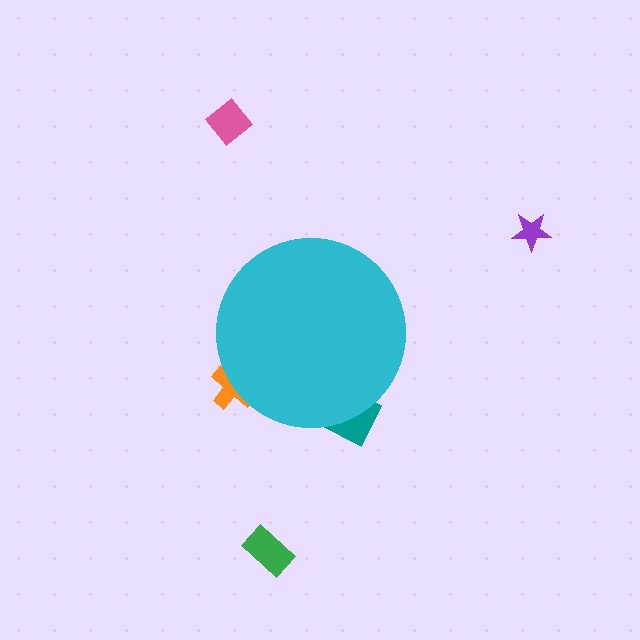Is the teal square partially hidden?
Yes, the teal square is partially hidden behind the cyan circle.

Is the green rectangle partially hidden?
No, the green rectangle is fully visible.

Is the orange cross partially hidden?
Yes, the orange cross is partially hidden behind the cyan circle.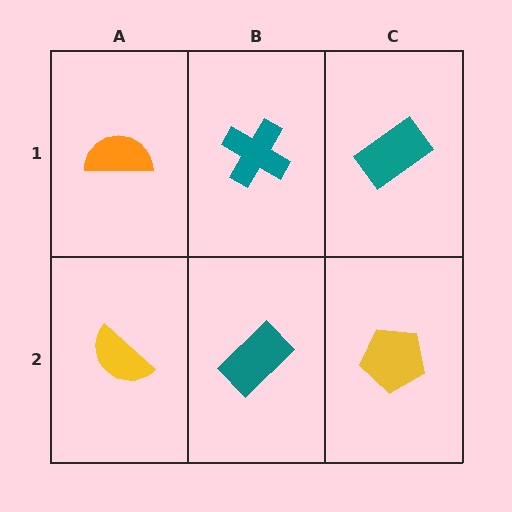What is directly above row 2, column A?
An orange semicircle.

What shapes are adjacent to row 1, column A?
A yellow semicircle (row 2, column A), a teal cross (row 1, column B).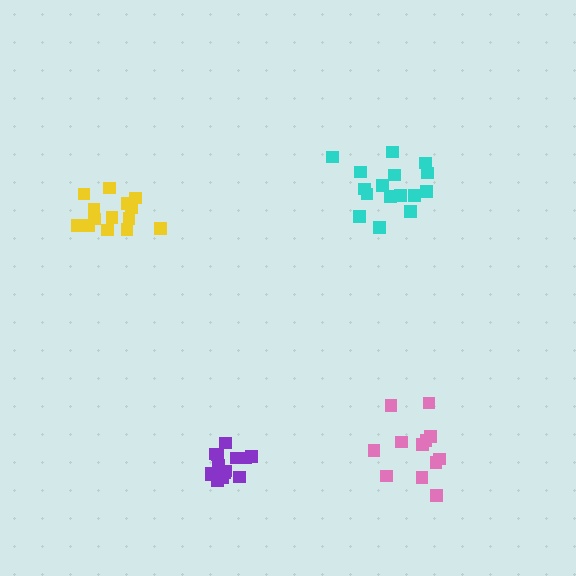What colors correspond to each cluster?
The clusters are colored: purple, pink, cyan, yellow.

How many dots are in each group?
Group 1: 14 dots, Group 2: 12 dots, Group 3: 16 dots, Group 4: 14 dots (56 total).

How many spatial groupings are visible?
There are 4 spatial groupings.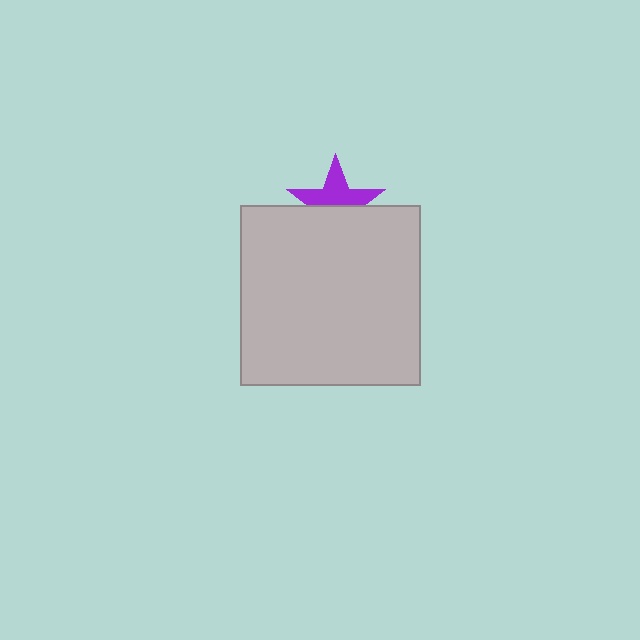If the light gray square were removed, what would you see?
You would see the complete purple star.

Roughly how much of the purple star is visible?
About half of it is visible (roughly 54%).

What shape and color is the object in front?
The object in front is a light gray square.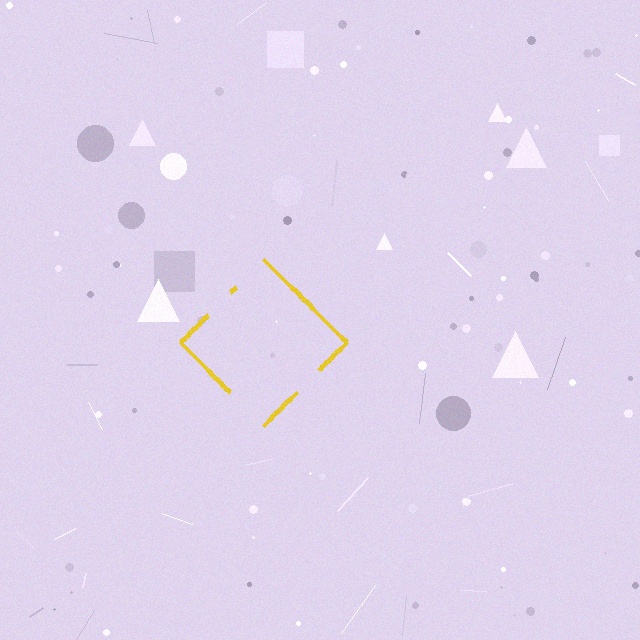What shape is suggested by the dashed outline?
The dashed outline suggests a diamond.